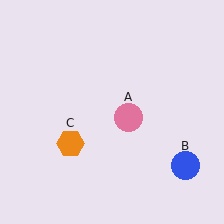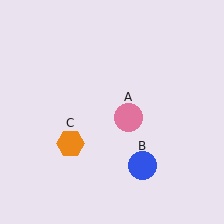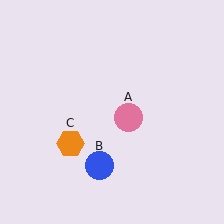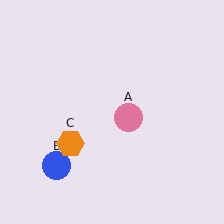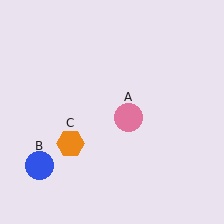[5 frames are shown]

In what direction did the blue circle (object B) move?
The blue circle (object B) moved left.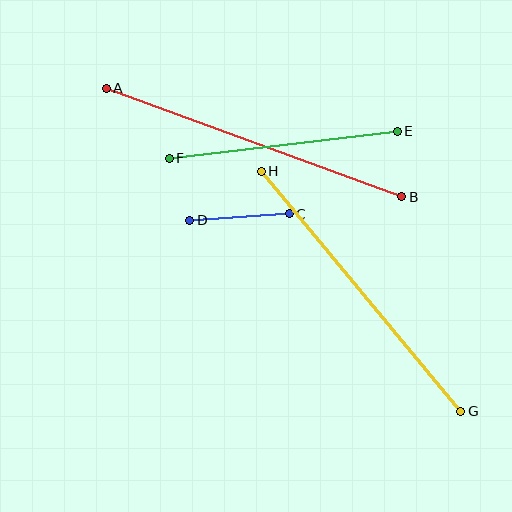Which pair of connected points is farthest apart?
Points A and B are farthest apart.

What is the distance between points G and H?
The distance is approximately 312 pixels.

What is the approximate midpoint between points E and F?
The midpoint is at approximately (283, 145) pixels.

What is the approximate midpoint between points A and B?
The midpoint is at approximately (254, 143) pixels.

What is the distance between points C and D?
The distance is approximately 100 pixels.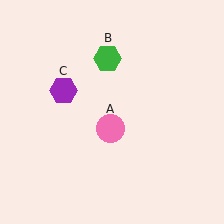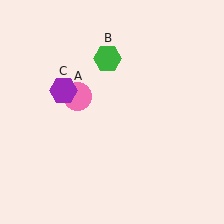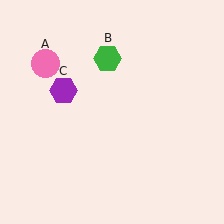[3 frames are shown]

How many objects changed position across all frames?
1 object changed position: pink circle (object A).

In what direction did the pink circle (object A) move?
The pink circle (object A) moved up and to the left.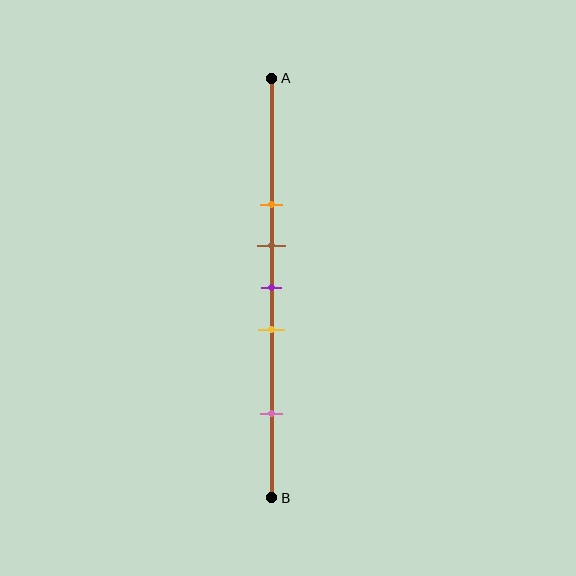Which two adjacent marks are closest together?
The brown and purple marks are the closest adjacent pair.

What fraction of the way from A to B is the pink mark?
The pink mark is approximately 80% (0.8) of the way from A to B.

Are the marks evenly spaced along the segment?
No, the marks are not evenly spaced.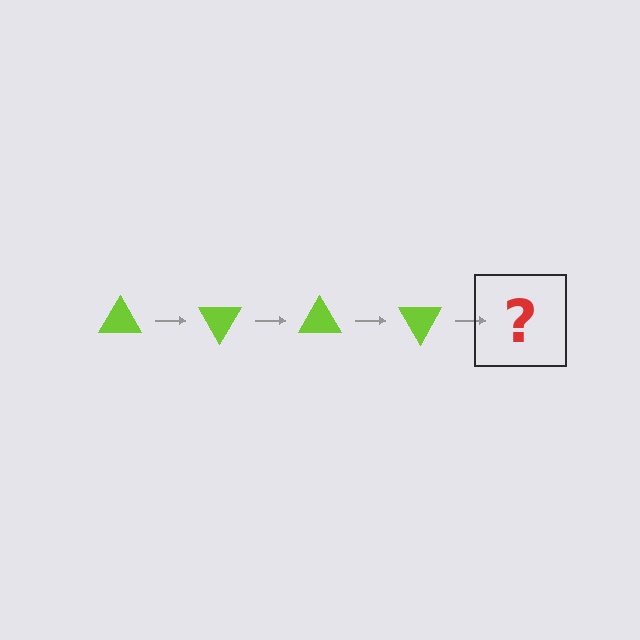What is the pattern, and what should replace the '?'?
The pattern is that the triangle rotates 60 degrees each step. The '?' should be a lime triangle rotated 240 degrees.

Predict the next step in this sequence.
The next step is a lime triangle rotated 240 degrees.